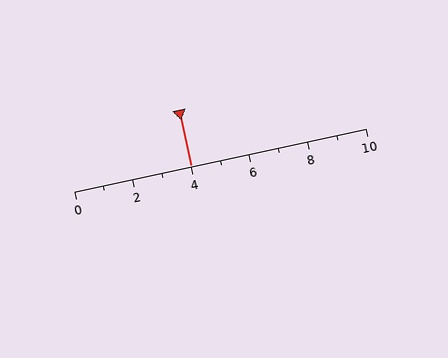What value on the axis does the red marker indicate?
The marker indicates approximately 4.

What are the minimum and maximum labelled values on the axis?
The axis runs from 0 to 10.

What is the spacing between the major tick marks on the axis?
The major ticks are spaced 2 apart.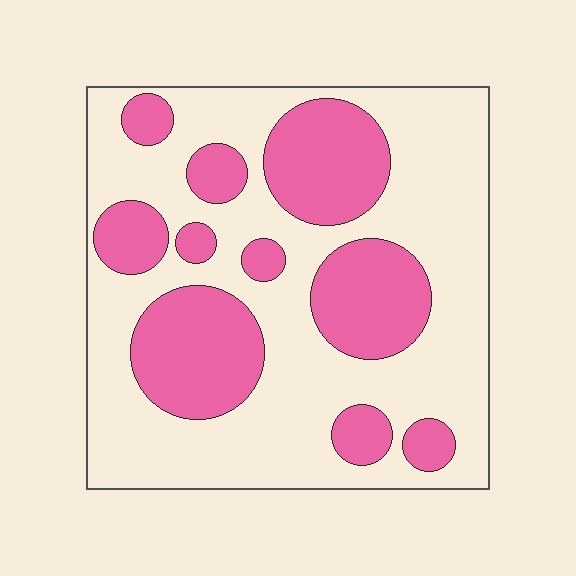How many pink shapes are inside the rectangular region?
10.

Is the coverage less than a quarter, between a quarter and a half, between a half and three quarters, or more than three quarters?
Between a quarter and a half.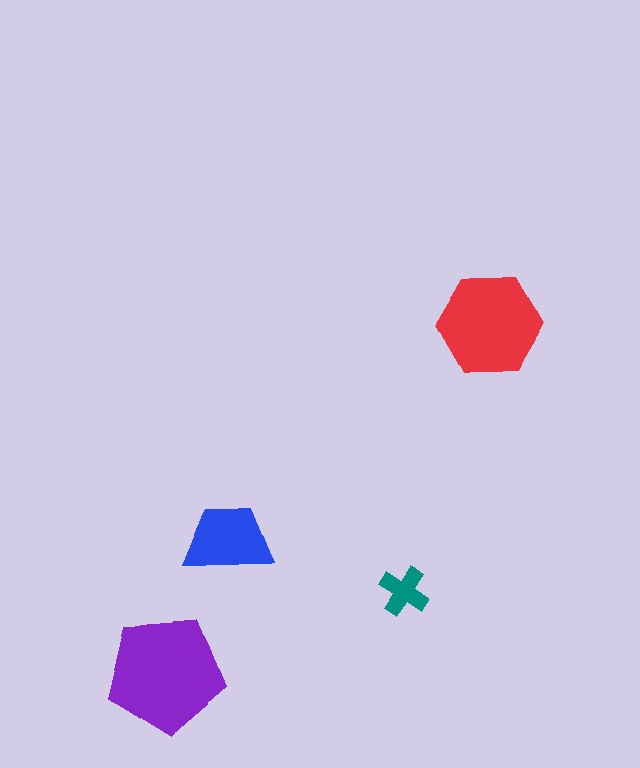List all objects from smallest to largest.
The teal cross, the blue trapezoid, the red hexagon, the purple pentagon.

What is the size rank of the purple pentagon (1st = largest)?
1st.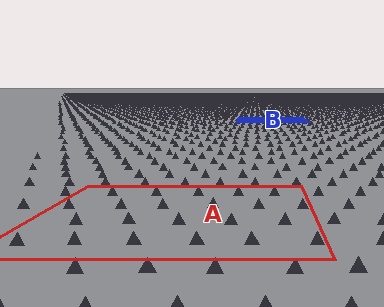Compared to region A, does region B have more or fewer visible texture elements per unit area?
Region B has more texture elements per unit area — they are packed more densely because it is farther away.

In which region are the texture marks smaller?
The texture marks are smaller in region B, because it is farther away.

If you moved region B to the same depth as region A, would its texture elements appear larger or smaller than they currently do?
They would appear larger. At a closer depth, the same texture elements are projected at a bigger on-screen size.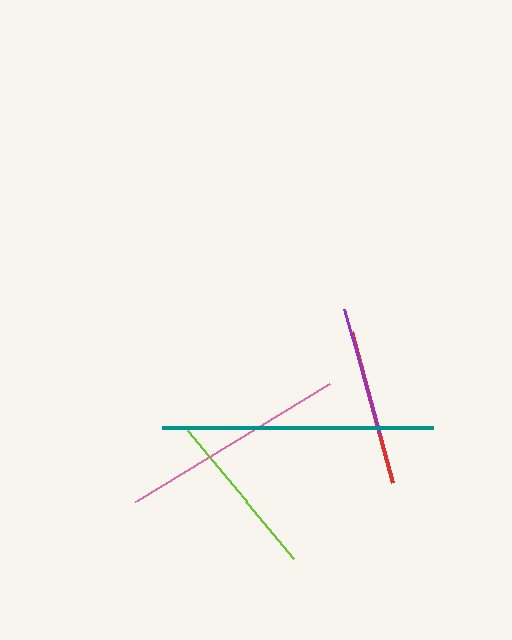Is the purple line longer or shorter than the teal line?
The teal line is longer than the purple line.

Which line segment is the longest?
The teal line is the longest at approximately 270 pixels.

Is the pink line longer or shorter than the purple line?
The pink line is longer than the purple line.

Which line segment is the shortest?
The purple line is the shortest at approximately 130 pixels.